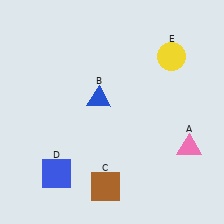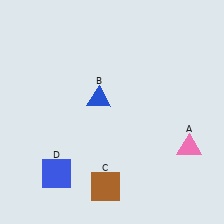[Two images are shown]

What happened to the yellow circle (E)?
The yellow circle (E) was removed in Image 2. It was in the top-right area of Image 1.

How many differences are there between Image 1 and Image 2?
There is 1 difference between the two images.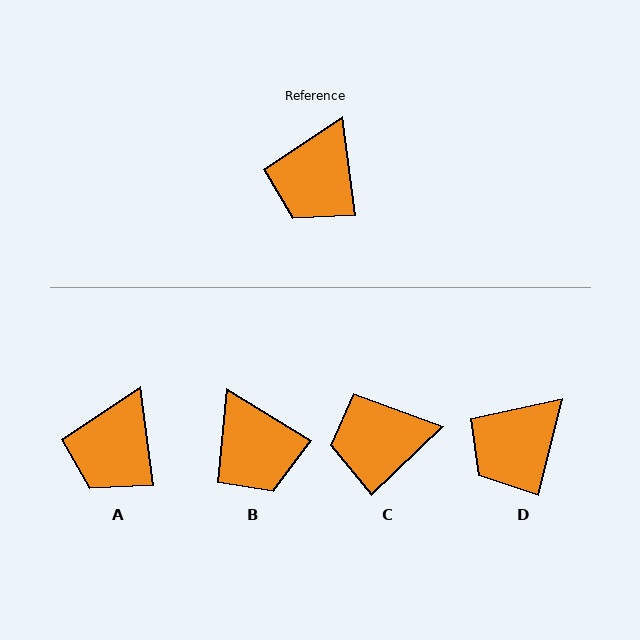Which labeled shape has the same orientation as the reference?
A.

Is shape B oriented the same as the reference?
No, it is off by about 51 degrees.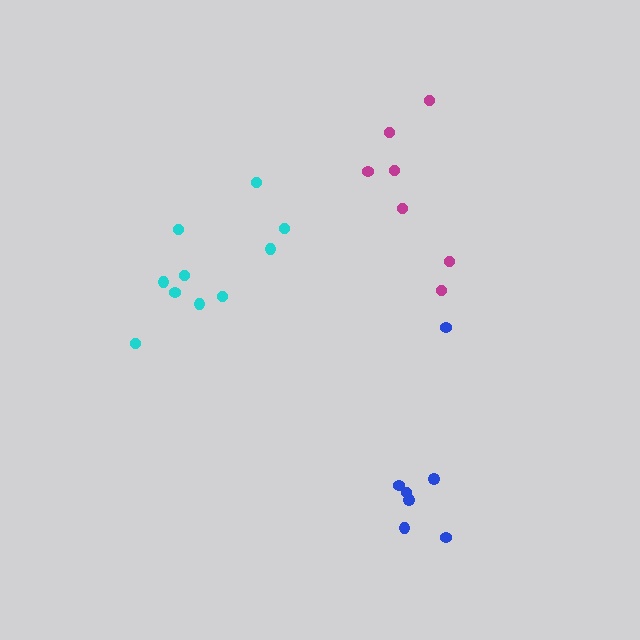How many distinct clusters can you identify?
There are 3 distinct clusters.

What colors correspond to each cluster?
The clusters are colored: cyan, blue, magenta.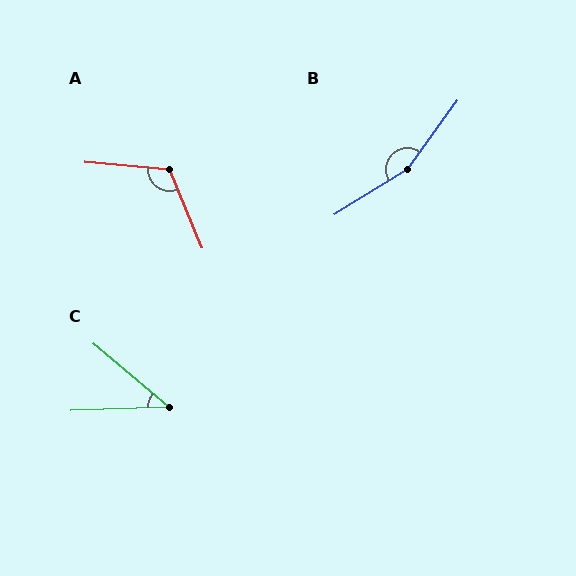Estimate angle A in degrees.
Approximately 118 degrees.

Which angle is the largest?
B, at approximately 158 degrees.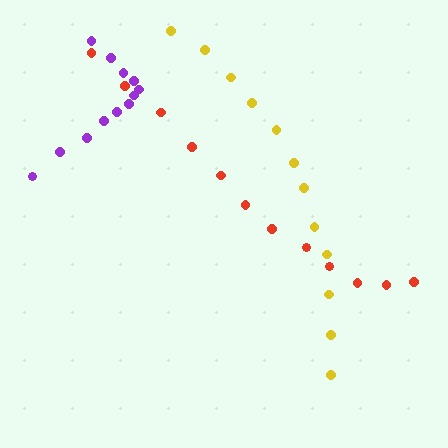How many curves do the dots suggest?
There are 3 distinct paths.